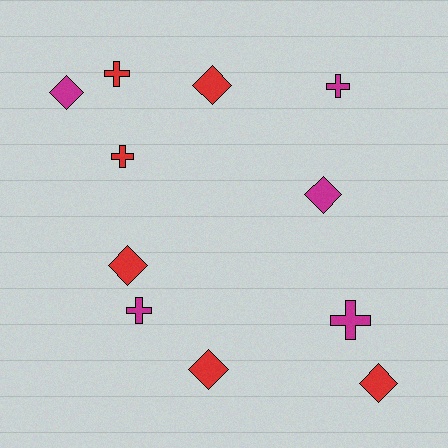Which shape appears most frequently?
Diamond, with 6 objects.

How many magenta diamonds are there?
There are 2 magenta diamonds.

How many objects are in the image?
There are 11 objects.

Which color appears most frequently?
Red, with 6 objects.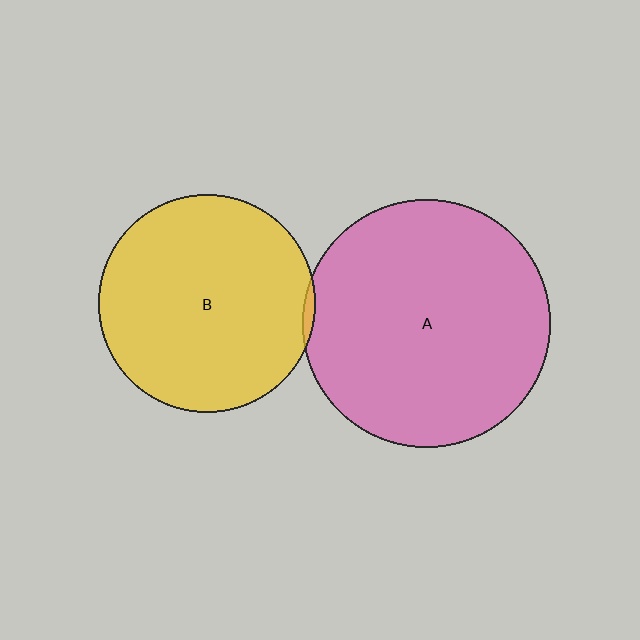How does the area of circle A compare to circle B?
Approximately 1.3 times.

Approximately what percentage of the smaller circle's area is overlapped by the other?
Approximately 5%.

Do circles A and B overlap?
Yes.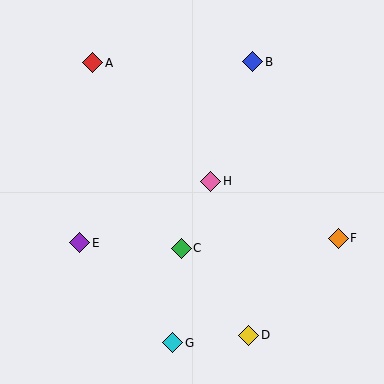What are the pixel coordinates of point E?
Point E is at (80, 243).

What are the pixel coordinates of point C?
Point C is at (181, 248).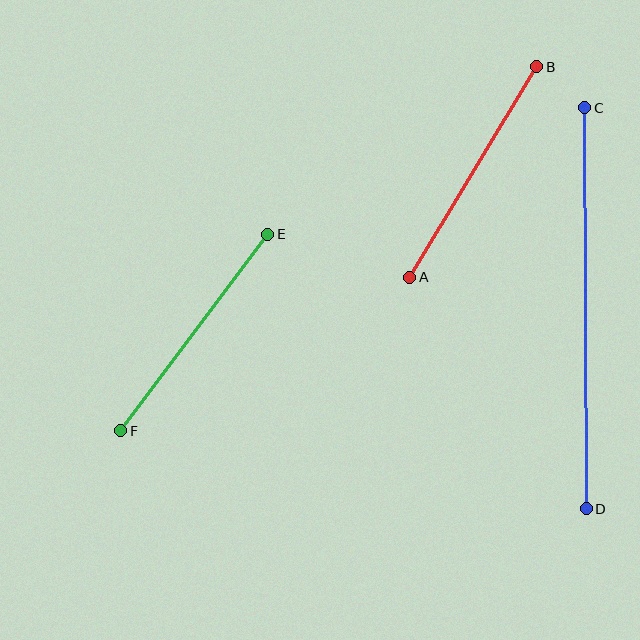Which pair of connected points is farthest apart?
Points C and D are farthest apart.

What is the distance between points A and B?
The distance is approximately 246 pixels.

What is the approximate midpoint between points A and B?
The midpoint is at approximately (473, 172) pixels.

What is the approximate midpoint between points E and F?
The midpoint is at approximately (194, 333) pixels.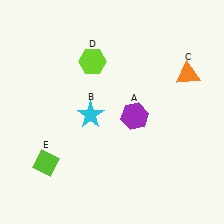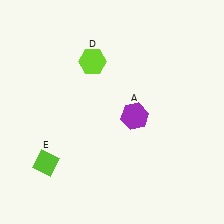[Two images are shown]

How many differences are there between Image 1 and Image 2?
There are 2 differences between the two images.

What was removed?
The cyan star (B), the orange triangle (C) were removed in Image 2.